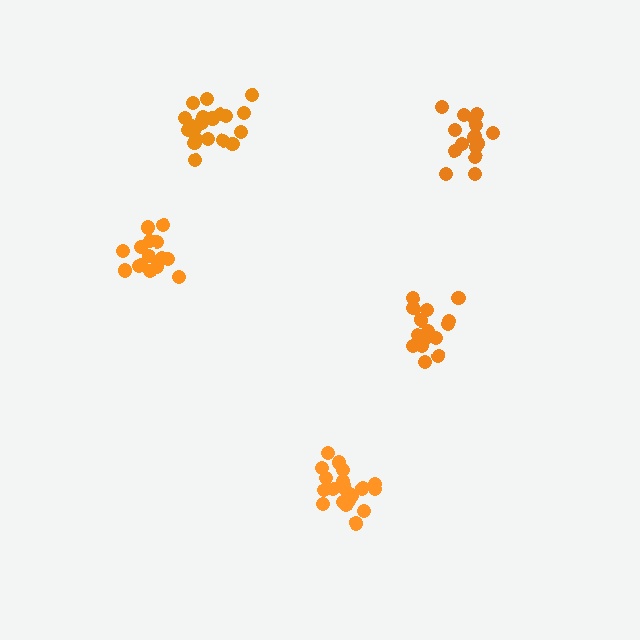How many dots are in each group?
Group 1: 16 dots, Group 2: 19 dots, Group 3: 16 dots, Group 4: 21 dots, Group 5: 15 dots (87 total).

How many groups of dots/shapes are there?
There are 5 groups.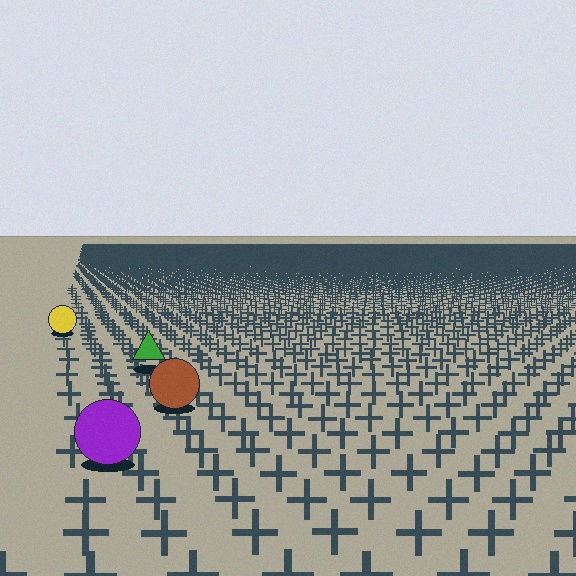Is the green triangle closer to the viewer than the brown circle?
No. The brown circle is closer — you can tell from the texture gradient: the ground texture is coarser near it.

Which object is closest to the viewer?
The purple circle is closest. The texture marks near it are larger and more spread out.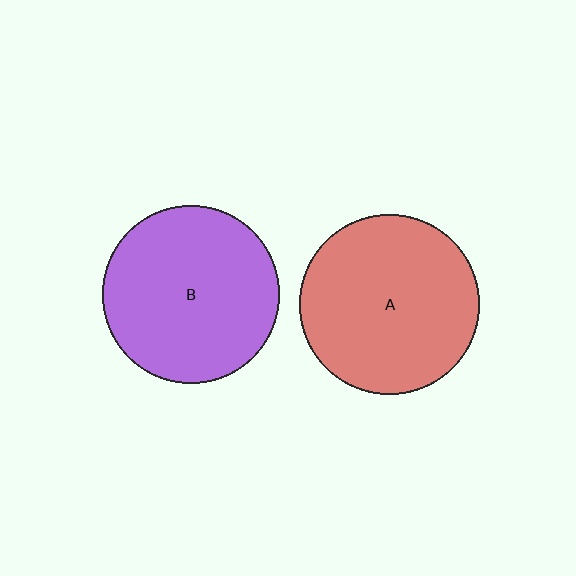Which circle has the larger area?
Circle A (red).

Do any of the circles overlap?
No, none of the circles overlap.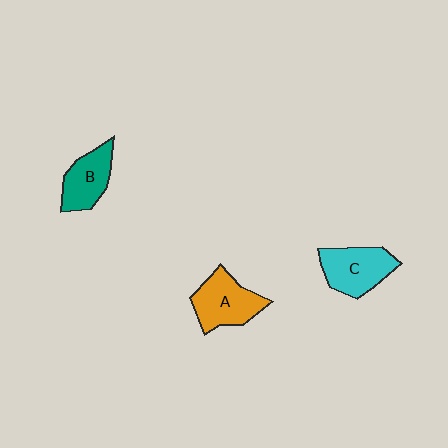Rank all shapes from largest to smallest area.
From largest to smallest: A (orange), C (cyan), B (teal).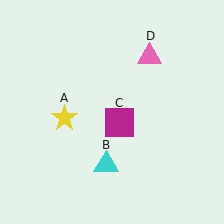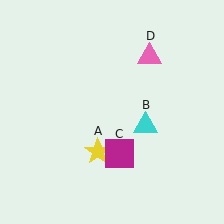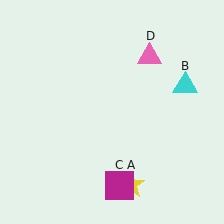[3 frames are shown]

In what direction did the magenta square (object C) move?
The magenta square (object C) moved down.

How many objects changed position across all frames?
3 objects changed position: yellow star (object A), cyan triangle (object B), magenta square (object C).